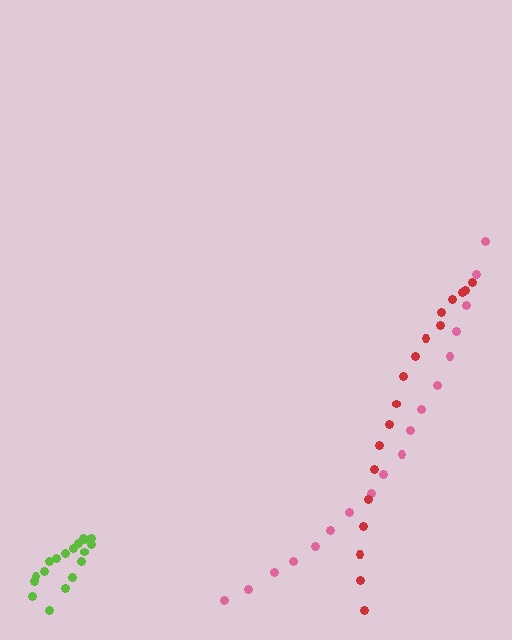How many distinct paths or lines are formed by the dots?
There are 3 distinct paths.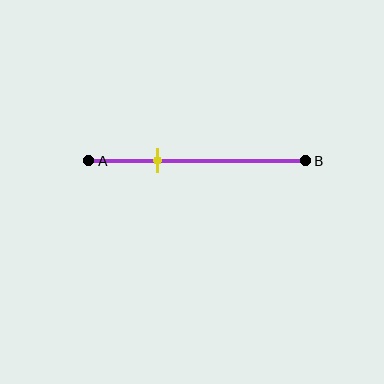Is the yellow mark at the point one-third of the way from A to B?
Yes, the mark is approximately at the one-third point.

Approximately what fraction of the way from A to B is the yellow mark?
The yellow mark is approximately 30% of the way from A to B.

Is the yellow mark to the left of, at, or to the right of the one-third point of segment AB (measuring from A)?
The yellow mark is approximately at the one-third point of segment AB.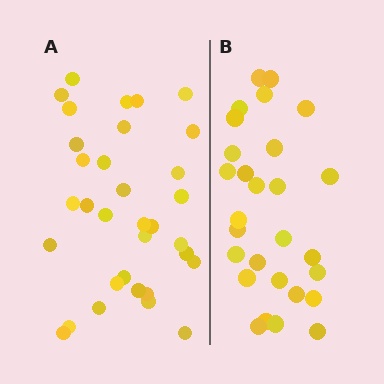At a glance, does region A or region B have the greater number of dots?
Region A (the left region) has more dots.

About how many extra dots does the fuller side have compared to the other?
Region A has about 5 more dots than region B.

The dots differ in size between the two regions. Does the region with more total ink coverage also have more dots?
No. Region B has more total ink coverage because its dots are larger, but region A actually contains more individual dots. Total area can be misleading — the number of items is what matters here.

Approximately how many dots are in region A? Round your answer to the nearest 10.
About 30 dots. (The exact count is 33, which rounds to 30.)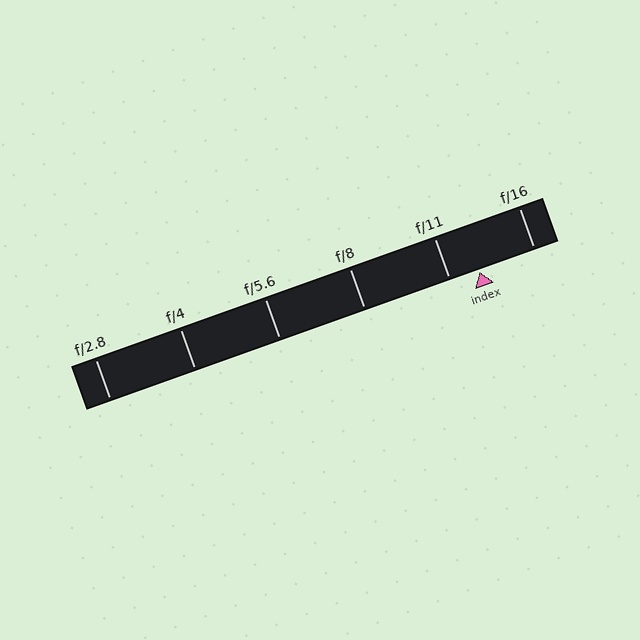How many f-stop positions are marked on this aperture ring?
There are 6 f-stop positions marked.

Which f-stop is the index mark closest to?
The index mark is closest to f/11.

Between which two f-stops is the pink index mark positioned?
The index mark is between f/11 and f/16.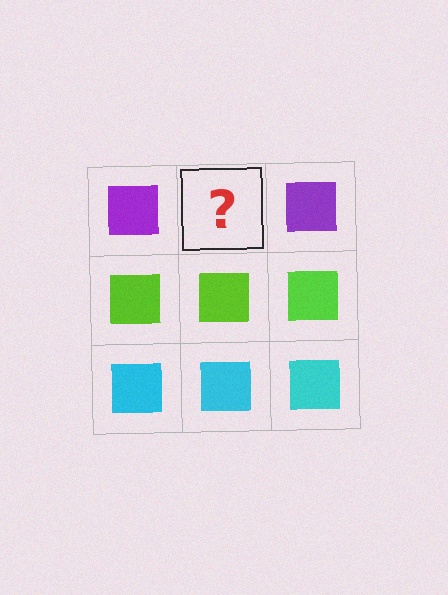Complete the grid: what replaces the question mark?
The question mark should be replaced with a purple square.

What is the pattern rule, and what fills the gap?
The rule is that each row has a consistent color. The gap should be filled with a purple square.